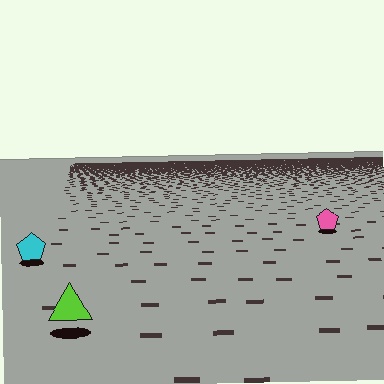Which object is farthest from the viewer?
The pink pentagon is farthest from the viewer. It appears smaller and the ground texture around it is denser.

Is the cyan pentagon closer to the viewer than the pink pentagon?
Yes. The cyan pentagon is closer — you can tell from the texture gradient: the ground texture is coarser near it.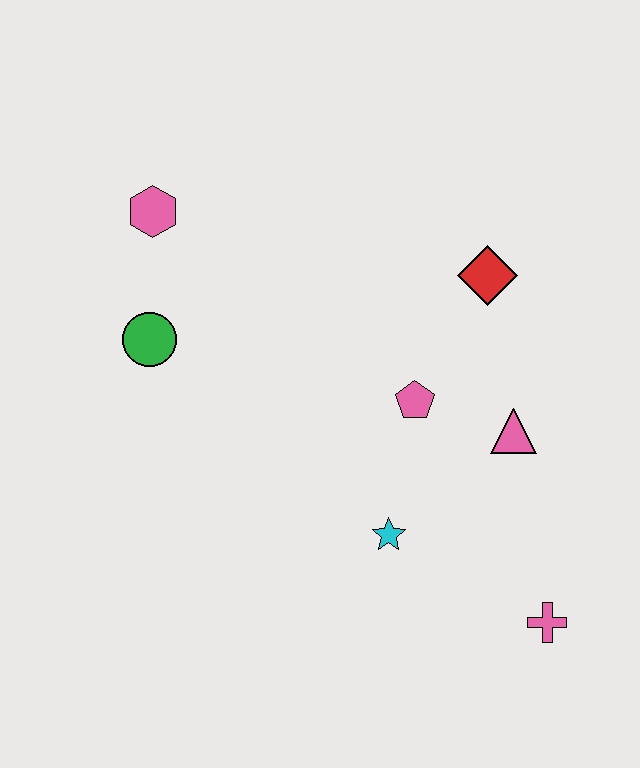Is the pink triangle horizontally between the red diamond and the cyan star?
No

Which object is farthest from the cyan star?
The pink hexagon is farthest from the cyan star.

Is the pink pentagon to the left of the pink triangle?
Yes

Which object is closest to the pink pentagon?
The pink triangle is closest to the pink pentagon.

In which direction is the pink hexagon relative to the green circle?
The pink hexagon is above the green circle.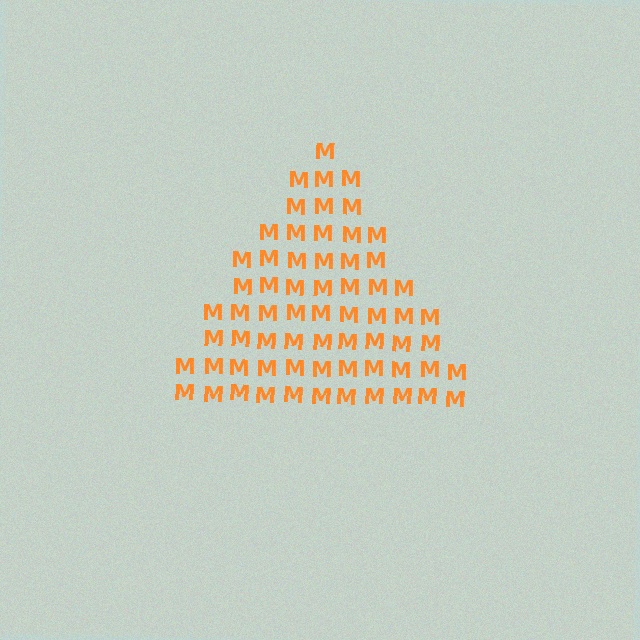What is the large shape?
The large shape is a triangle.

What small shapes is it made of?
It is made of small letter M's.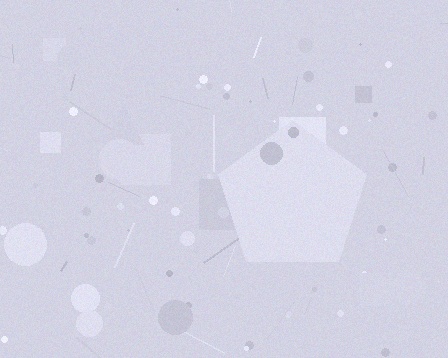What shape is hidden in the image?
A pentagon is hidden in the image.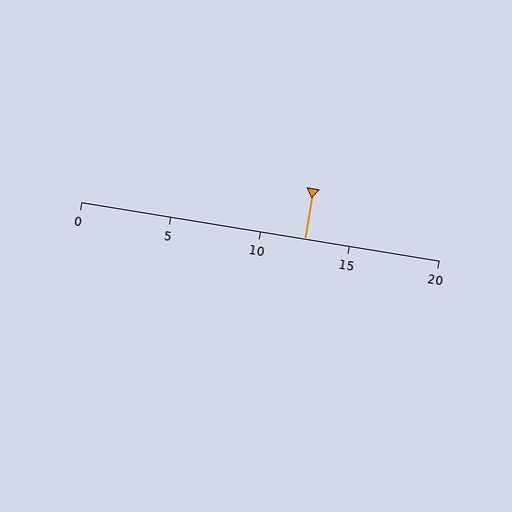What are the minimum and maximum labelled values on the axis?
The axis runs from 0 to 20.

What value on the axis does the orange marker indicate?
The marker indicates approximately 12.5.